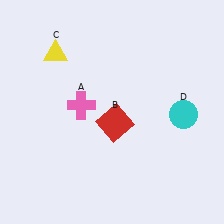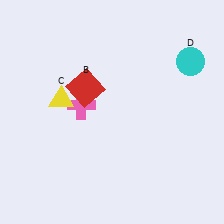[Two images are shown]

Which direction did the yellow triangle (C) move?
The yellow triangle (C) moved down.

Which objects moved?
The objects that moved are: the red square (B), the yellow triangle (C), the cyan circle (D).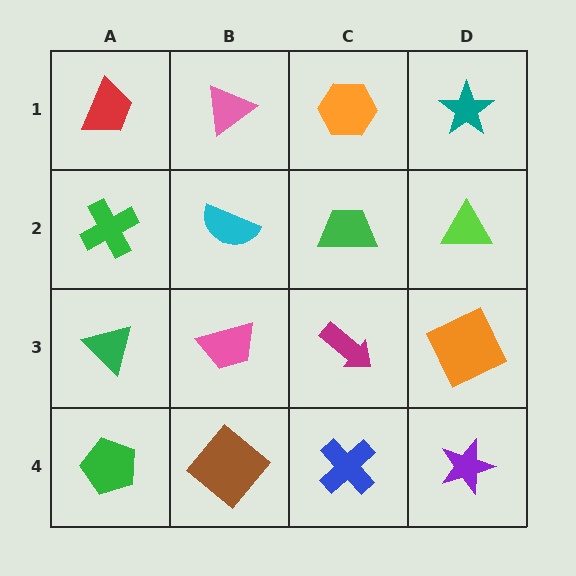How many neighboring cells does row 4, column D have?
2.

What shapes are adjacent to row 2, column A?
A red trapezoid (row 1, column A), a green triangle (row 3, column A), a cyan semicircle (row 2, column B).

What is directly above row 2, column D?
A teal star.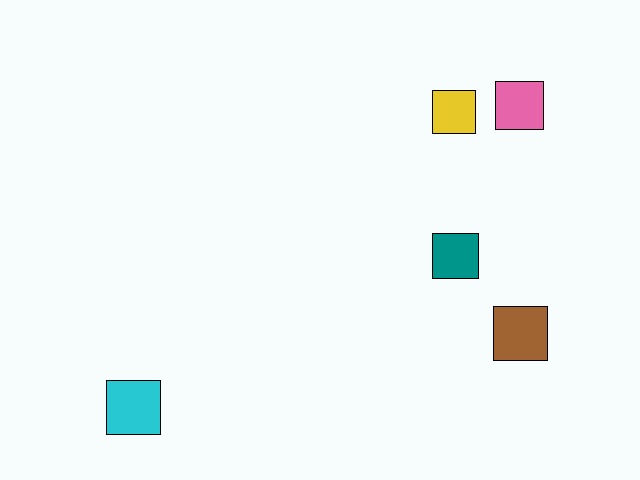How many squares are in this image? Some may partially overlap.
There are 5 squares.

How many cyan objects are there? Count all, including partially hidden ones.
There is 1 cyan object.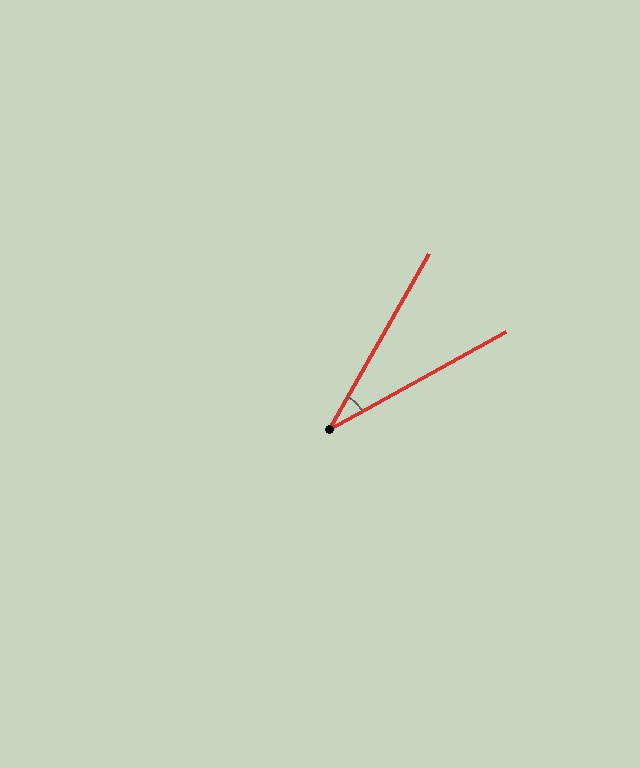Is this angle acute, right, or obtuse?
It is acute.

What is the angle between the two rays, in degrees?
Approximately 31 degrees.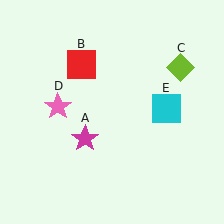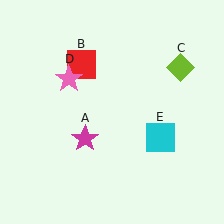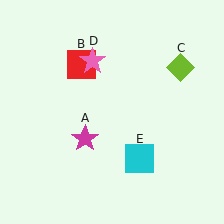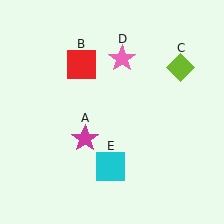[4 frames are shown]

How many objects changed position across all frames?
2 objects changed position: pink star (object D), cyan square (object E).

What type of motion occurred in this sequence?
The pink star (object D), cyan square (object E) rotated clockwise around the center of the scene.